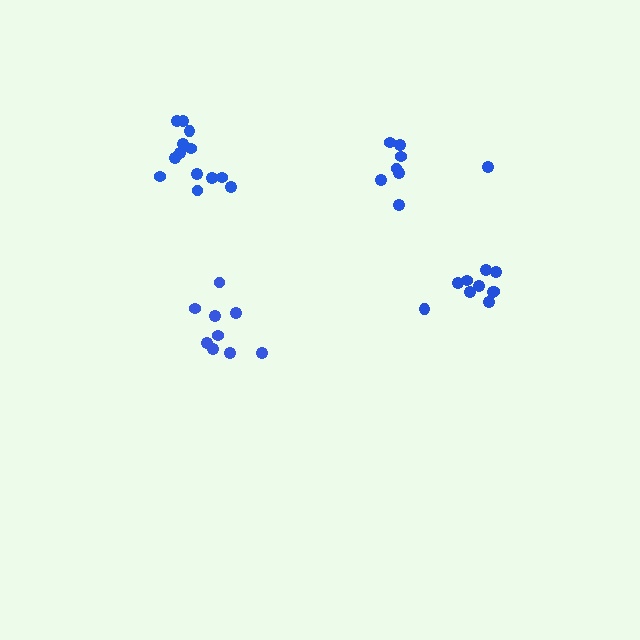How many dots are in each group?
Group 1: 10 dots, Group 2: 9 dots, Group 3: 8 dots, Group 4: 13 dots (40 total).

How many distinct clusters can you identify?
There are 4 distinct clusters.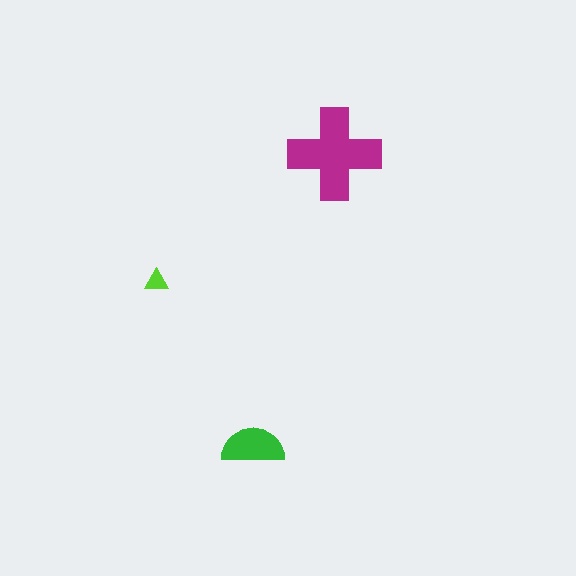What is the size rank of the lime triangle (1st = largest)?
3rd.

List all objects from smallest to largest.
The lime triangle, the green semicircle, the magenta cross.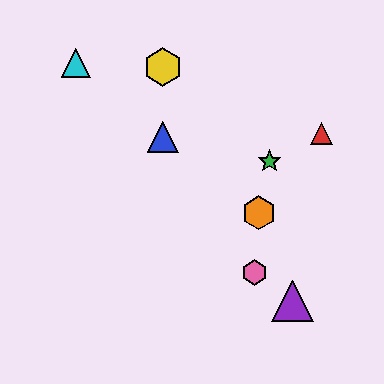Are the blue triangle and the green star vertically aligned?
No, the blue triangle is at x≈163 and the green star is at x≈269.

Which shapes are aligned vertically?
The blue triangle, the yellow hexagon are aligned vertically.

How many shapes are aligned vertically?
2 shapes (the blue triangle, the yellow hexagon) are aligned vertically.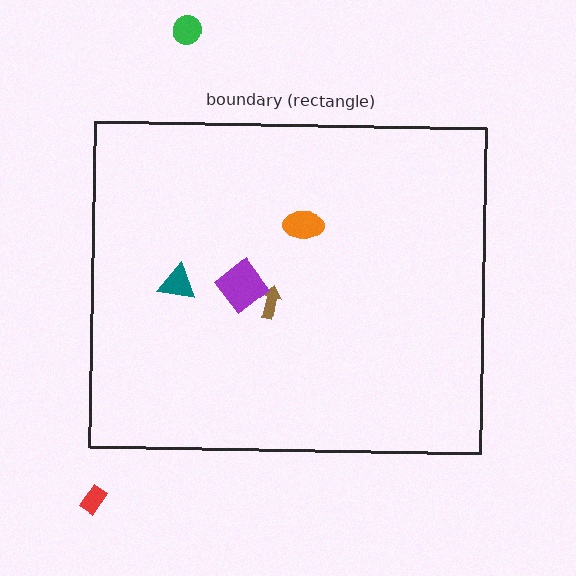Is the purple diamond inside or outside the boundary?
Inside.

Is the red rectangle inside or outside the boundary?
Outside.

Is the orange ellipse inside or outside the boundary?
Inside.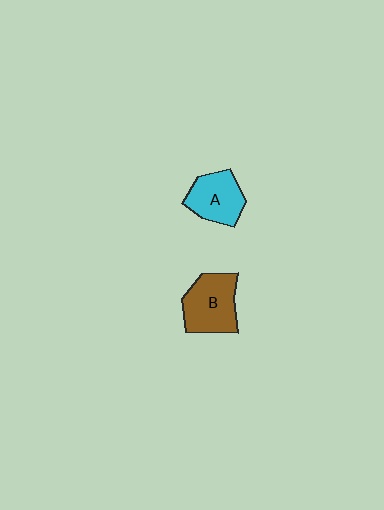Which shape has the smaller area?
Shape A (cyan).